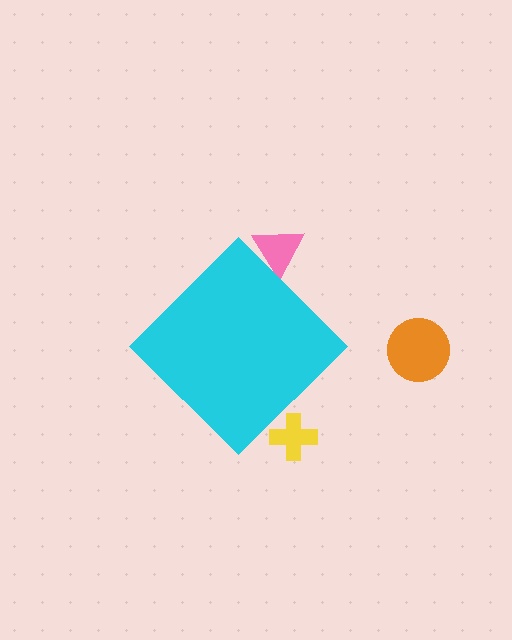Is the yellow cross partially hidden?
Yes, the yellow cross is partially hidden behind the cyan diamond.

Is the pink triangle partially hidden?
Yes, the pink triangle is partially hidden behind the cyan diamond.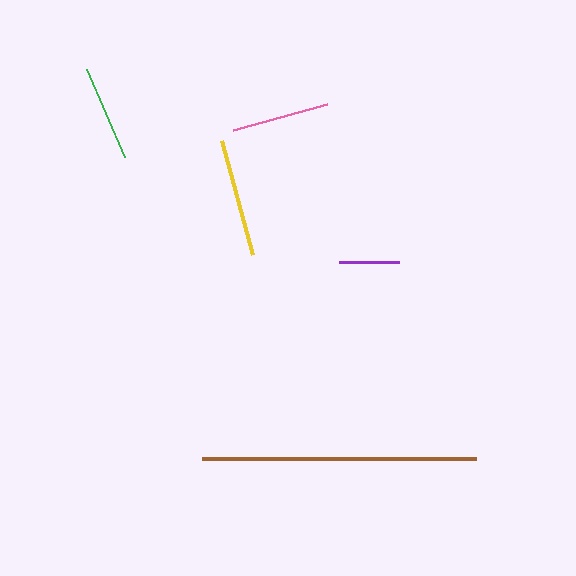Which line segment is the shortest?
The purple line is the shortest at approximately 60 pixels.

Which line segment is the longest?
The brown line is the longest at approximately 275 pixels.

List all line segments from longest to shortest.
From longest to shortest: brown, yellow, pink, green, purple.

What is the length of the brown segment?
The brown segment is approximately 275 pixels long.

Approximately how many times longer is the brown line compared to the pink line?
The brown line is approximately 2.8 times the length of the pink line.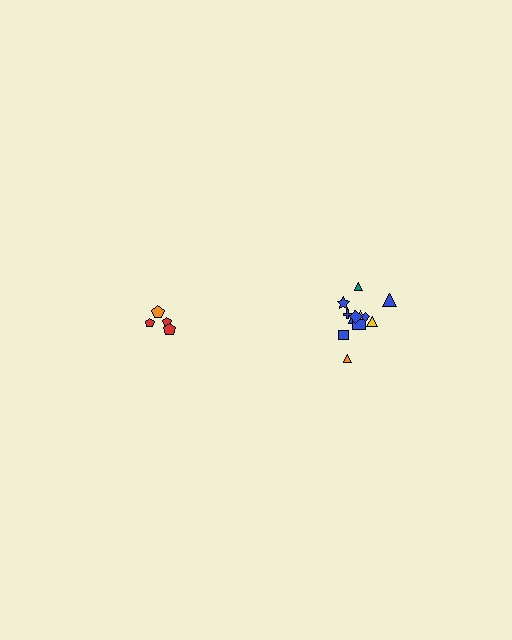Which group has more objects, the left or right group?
The right group.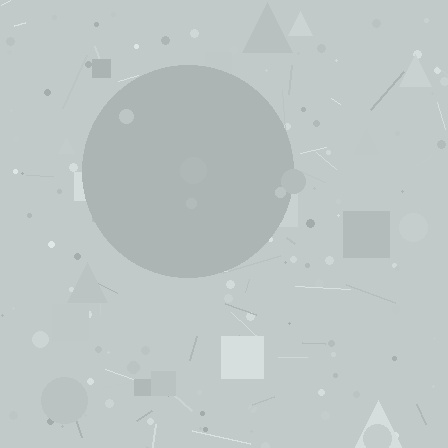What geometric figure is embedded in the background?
A circle is embedded in the background.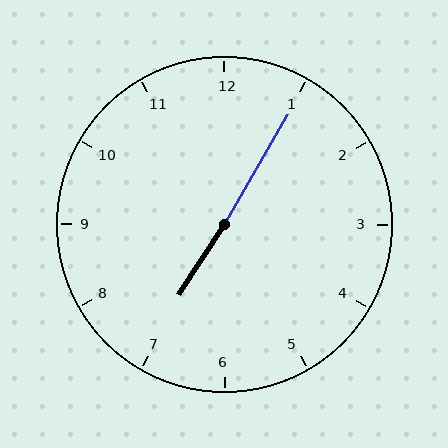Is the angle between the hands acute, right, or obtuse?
It is obtuse.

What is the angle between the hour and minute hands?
Approximately 178 degrees.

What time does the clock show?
7:05.